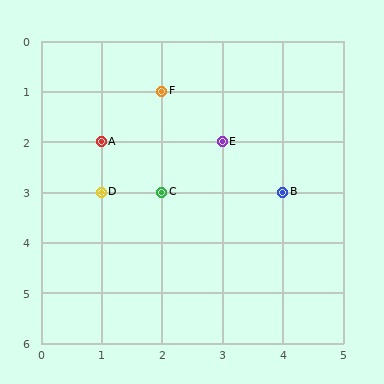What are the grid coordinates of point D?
Point D is at grid coordinates (1, 3).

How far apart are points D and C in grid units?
Points D and C are 1 column apart.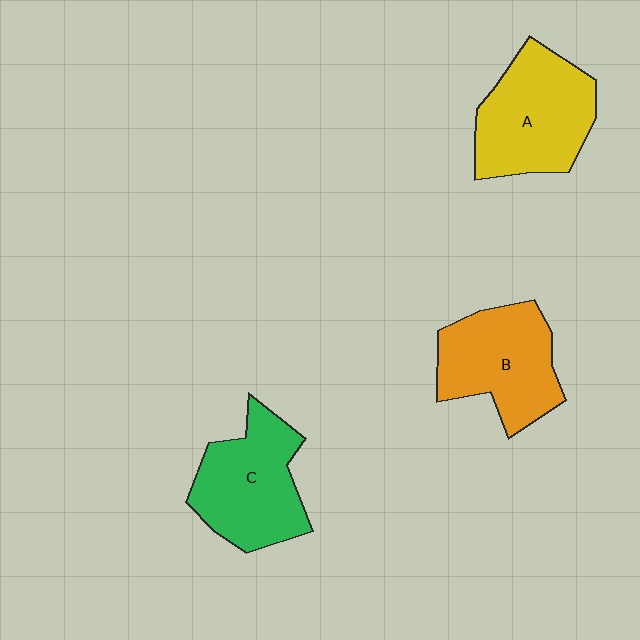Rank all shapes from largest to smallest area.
From largest to smallest: A (yellow), C (green), B (orange).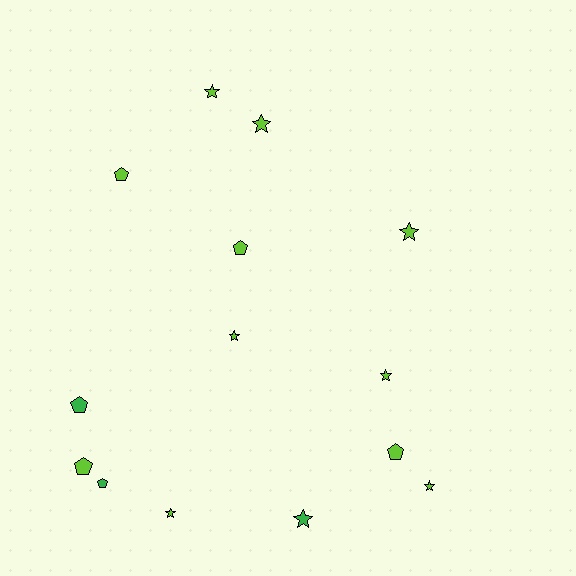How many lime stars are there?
There are 7 lime stars.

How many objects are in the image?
There are 14 objects.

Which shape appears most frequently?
Star, with 8 objects.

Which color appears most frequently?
Lime, with 11 objects.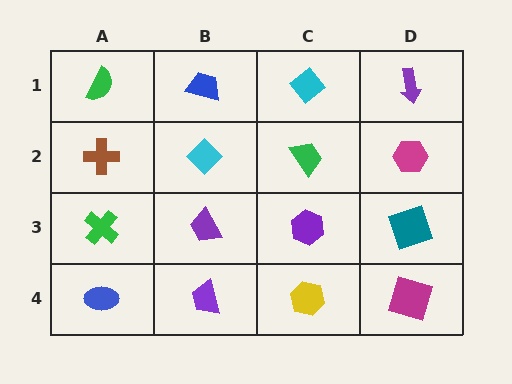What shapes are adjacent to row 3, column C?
A green trapezoid (row 2, column C), a yellow hexagon (row 4, column C), a purple trapezoid (row 3, column B), a teal square (row 3, column D).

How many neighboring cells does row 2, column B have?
4.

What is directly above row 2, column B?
A blue trapezoid.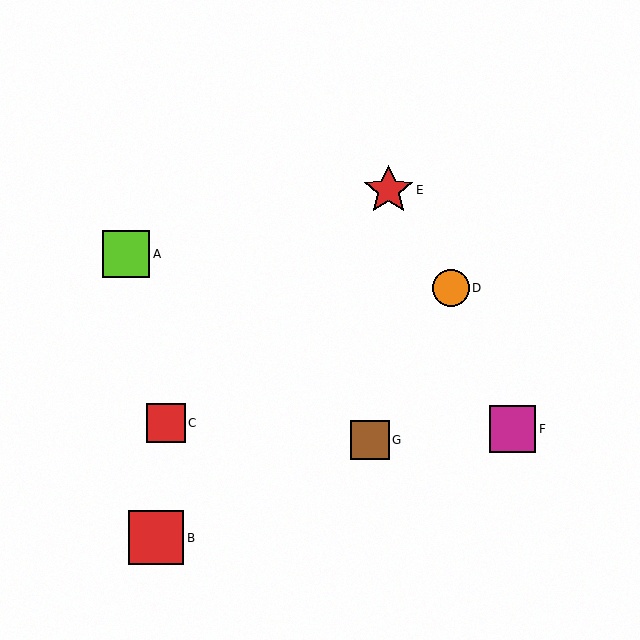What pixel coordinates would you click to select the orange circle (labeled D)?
Click at (451, 288) to select the orange circle D.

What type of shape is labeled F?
Shape F is a magenta square.